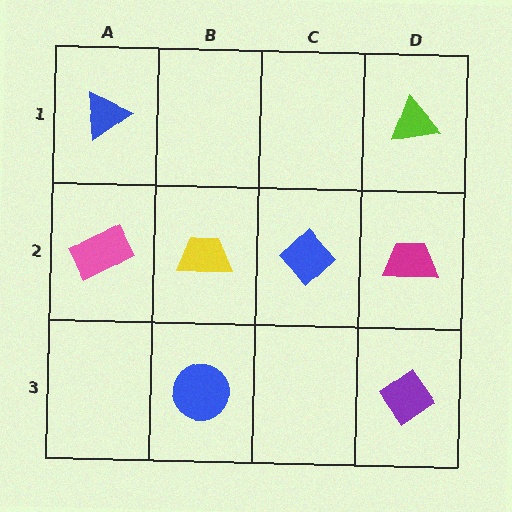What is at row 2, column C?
A blue diamond.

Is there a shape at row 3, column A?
No, that cell is empty.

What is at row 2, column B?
A yellow trapezoid.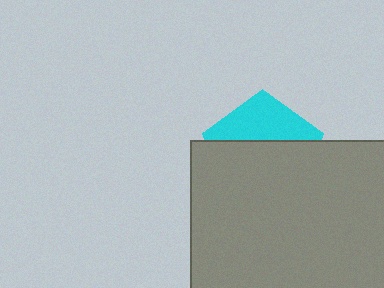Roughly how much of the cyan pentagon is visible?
A small part of it is visible (roughly 35%).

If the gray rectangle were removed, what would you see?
You would see the complete cyan pentagon.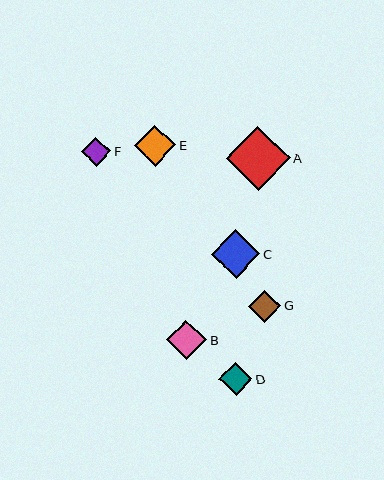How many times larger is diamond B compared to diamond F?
Diamond B is approximately 1.4 times the size of diamond F.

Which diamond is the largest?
Diamond A is the largest with a size of approximately 64 pixels.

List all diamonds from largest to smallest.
From largest to smallest: A, C, E, B, D, G, F.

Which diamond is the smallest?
Diamond F is the smallest with a size of approximately 29 pixels.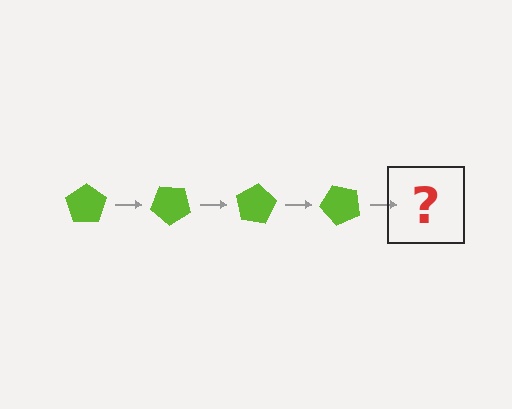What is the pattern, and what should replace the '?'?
The pattern is that the pentagon rotates 40 degrees each step. The '?' should be a lime pentagon rotated 160 degrees.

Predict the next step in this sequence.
The next step is a lime pentagon rotated 160 degrees.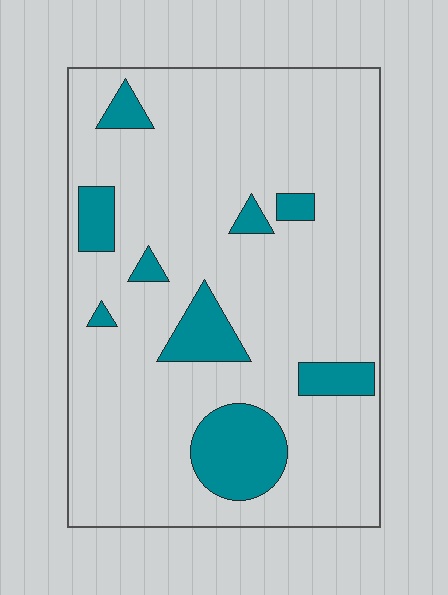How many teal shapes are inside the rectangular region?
9.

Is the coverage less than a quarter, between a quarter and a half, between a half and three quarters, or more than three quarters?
Less than a quarter.